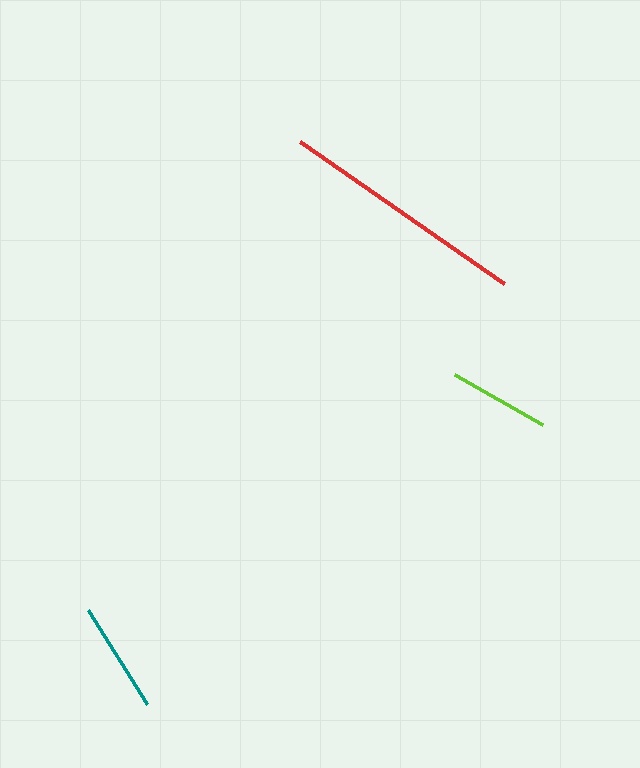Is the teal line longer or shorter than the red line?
The red line is longer than the teal line.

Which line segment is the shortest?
The lime line is the shortest at approximately 101 pixels.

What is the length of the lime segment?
The lime segment is approximately 101 pixels long.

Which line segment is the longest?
The red line is the longest at approximately 249 pixels.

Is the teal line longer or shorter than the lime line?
The teal line is longer than the lime line.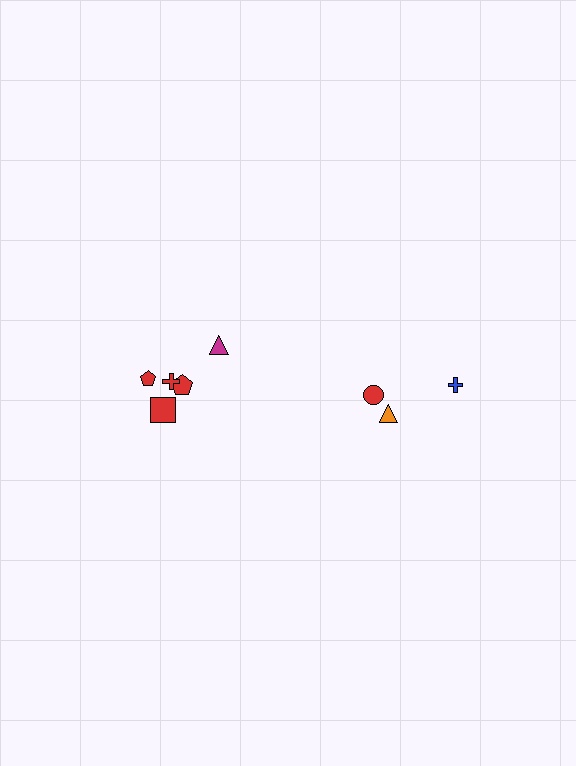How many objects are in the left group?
There are 5 objects.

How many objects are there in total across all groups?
There are 8 objects.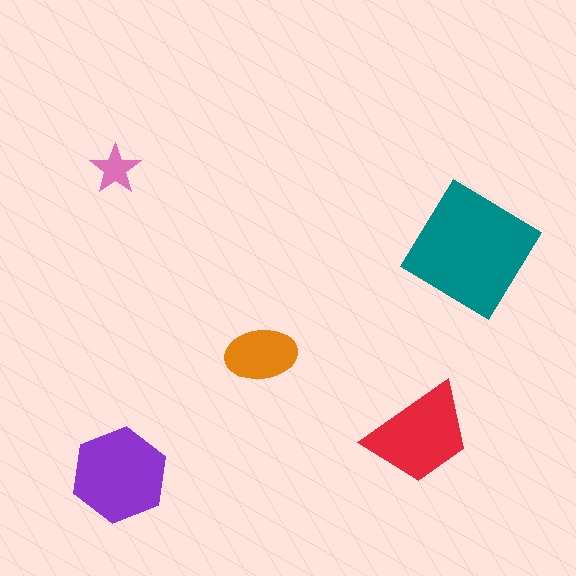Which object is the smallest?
The pink star.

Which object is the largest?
The teal diamond.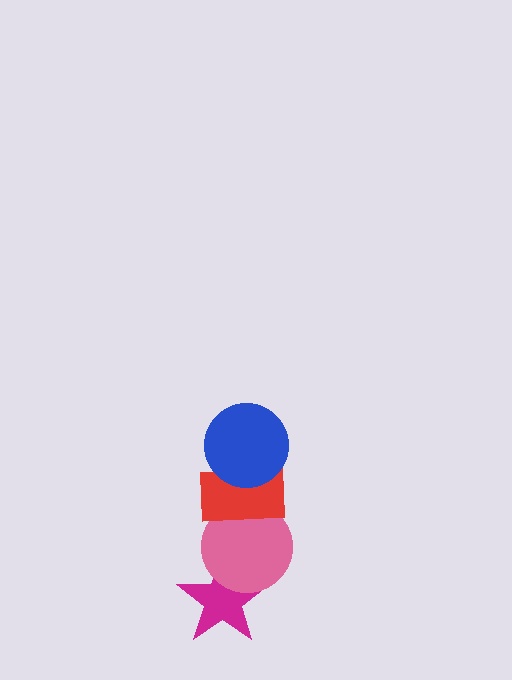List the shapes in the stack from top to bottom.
From top to bottom: the blue circle, the red rectangle, the pink circle, the magenta star.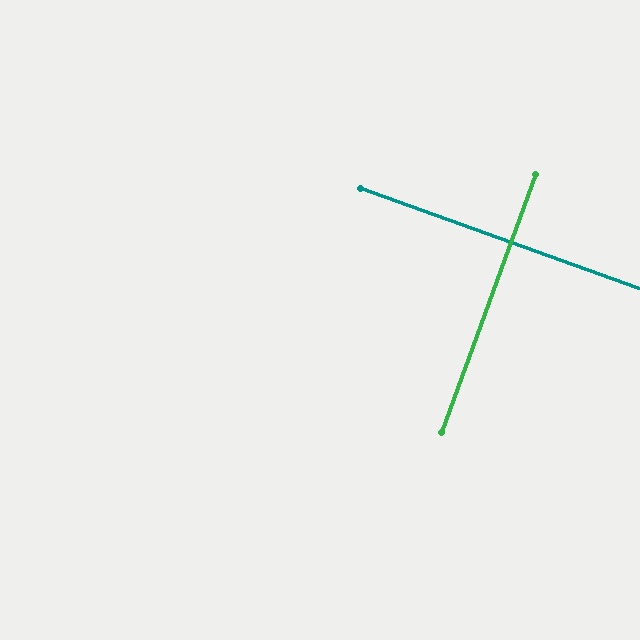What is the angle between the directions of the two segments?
Approximately 90 degrees.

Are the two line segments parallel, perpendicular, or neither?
Perpendicular — they meet at approximately 90°.